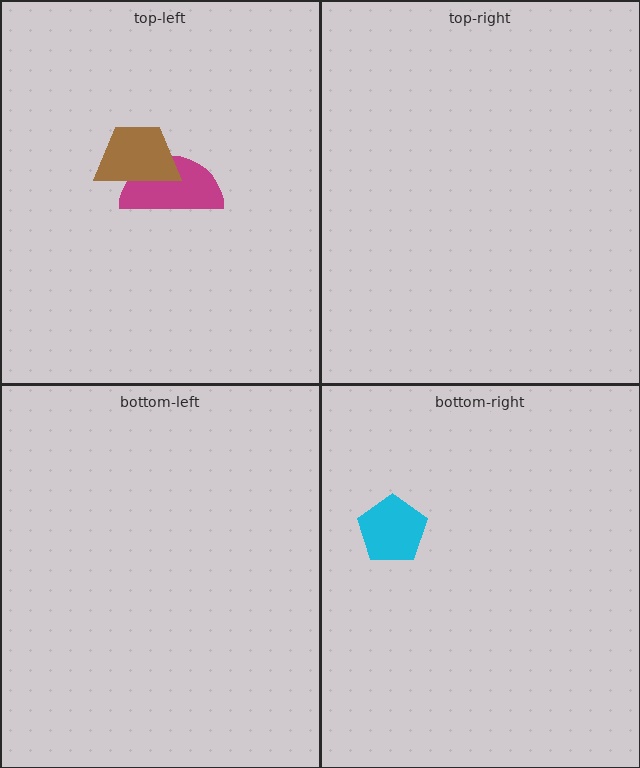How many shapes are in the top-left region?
2.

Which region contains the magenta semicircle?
The top-left region.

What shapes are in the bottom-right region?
The cyan pentagon.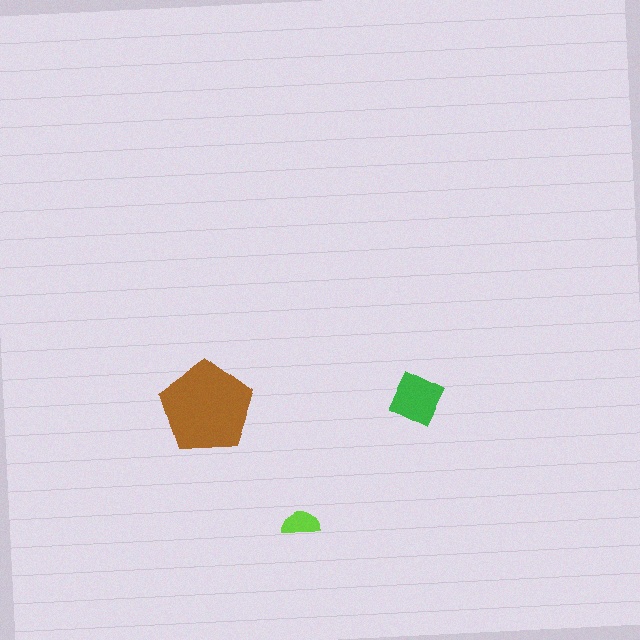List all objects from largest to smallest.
The brown pentagon, the green diamond, the lime semicircle.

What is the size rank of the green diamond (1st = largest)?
2nd.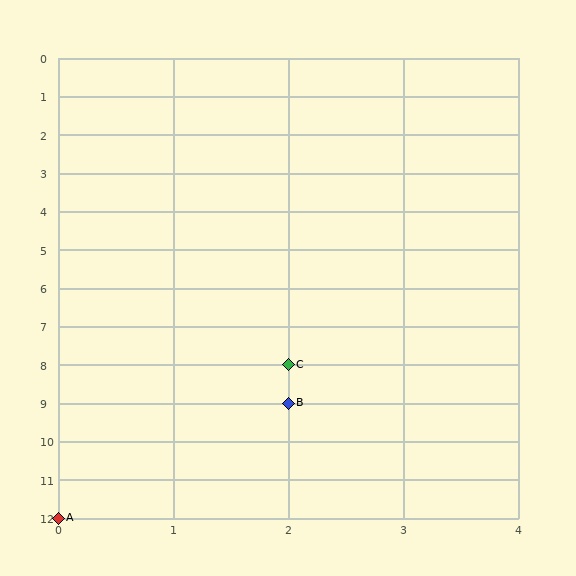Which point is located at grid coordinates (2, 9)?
Point B is at (2, 9).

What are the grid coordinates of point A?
Point A is at grid coordinates (0, 12).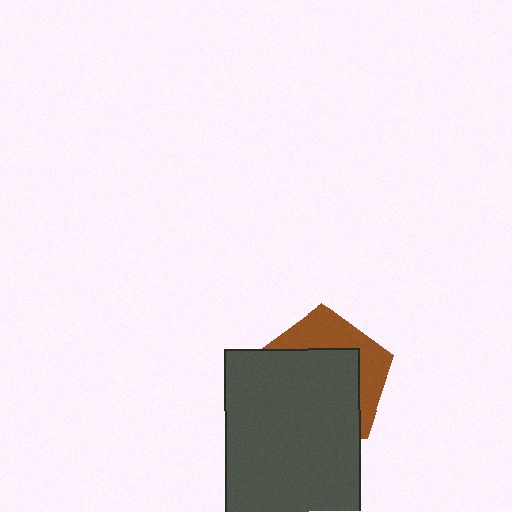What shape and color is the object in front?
The object in front is a dark gray rectangle.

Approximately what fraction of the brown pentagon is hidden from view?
Roughly 65% of the brown pentagon is hidden behind the dark gray rectangle.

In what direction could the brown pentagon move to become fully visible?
The brown pentagon could move up. That would shift it out from behind the dark gray rectangle entirely.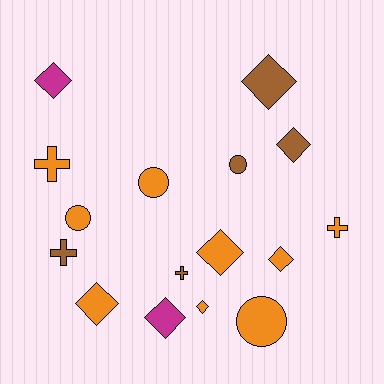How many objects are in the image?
There are 16 objects.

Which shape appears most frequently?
Diamond, with 8 objects.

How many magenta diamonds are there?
There are 2 magenta diamonds.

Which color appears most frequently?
Orange, with 9 objects.